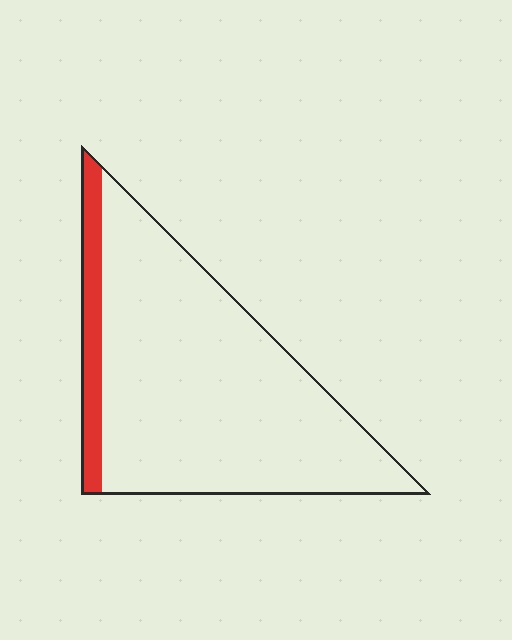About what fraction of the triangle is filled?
About one eighth (1/8).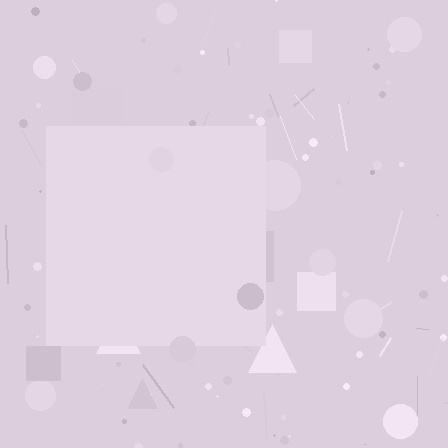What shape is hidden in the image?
A square is hidden in the image.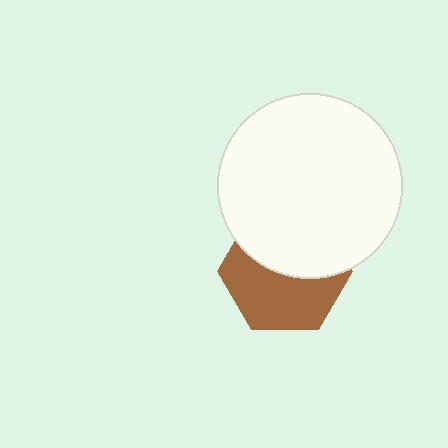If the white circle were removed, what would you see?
You would see the complete brown hexagon.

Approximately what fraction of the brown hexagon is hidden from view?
Roughly 47% of the brown hexagon is hidden behind the white circle.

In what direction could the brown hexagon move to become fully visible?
The brown hexagon could move down. That would shift it out from behind the white circle entirely.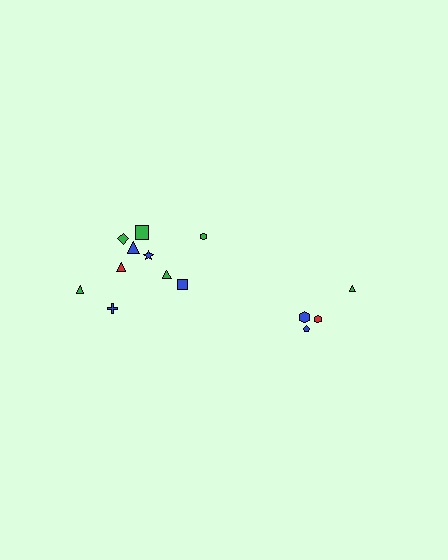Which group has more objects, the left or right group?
The left group.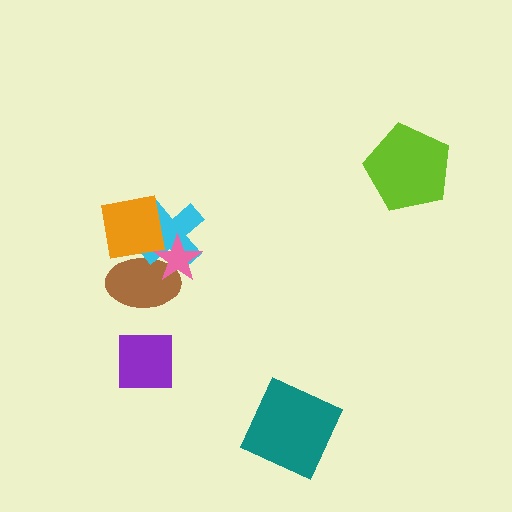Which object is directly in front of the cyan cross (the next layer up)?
The pink star is directly in front of the cyan cross.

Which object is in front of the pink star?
The orange square is in front of the pink star.